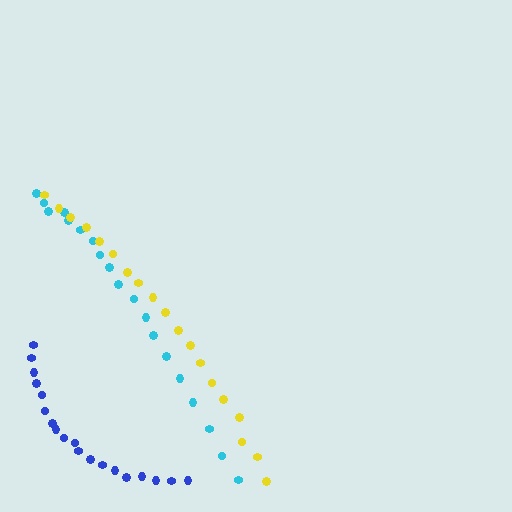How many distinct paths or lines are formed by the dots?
There are 3 distinct paths.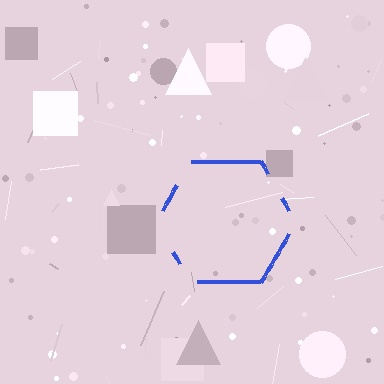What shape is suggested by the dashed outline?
The dashed outline suggests a hexagon.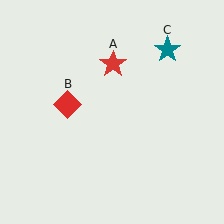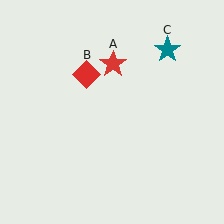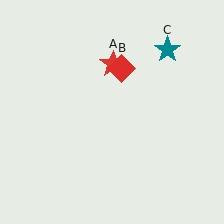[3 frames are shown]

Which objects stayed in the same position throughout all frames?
Red star (object A) and teal star (object C) remained stationary.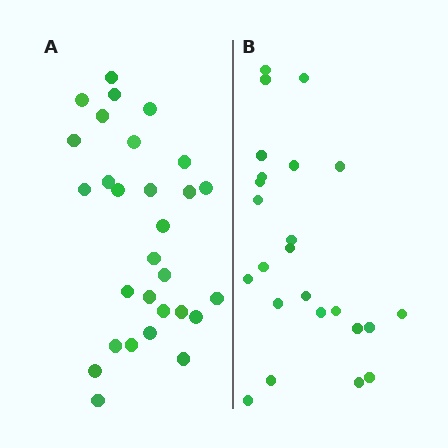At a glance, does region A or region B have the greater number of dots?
Region A (the left region) has more dots.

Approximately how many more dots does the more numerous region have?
Region A has about 5 more dots than region B.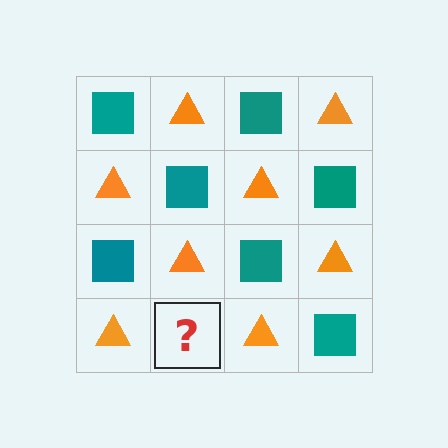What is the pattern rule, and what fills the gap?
The rule is that it alternates teal square and orange triangle in a checkerboard pattern. The gap should be filled with a teal square.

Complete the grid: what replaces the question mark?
The question mark should be replaced with a teal square.